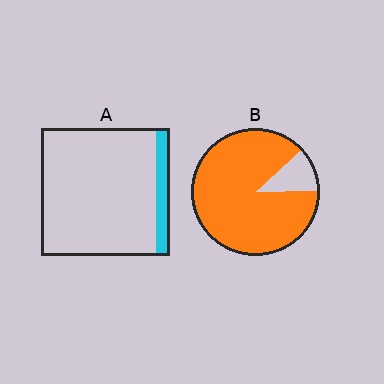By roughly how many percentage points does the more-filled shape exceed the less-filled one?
By roughly 80 percentage points (B over A).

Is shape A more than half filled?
No.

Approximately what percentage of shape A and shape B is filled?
A is approximately 10% and B is approximately 90%.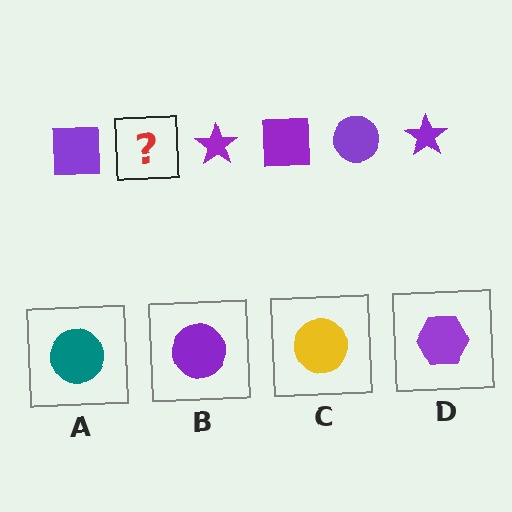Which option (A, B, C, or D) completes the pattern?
B.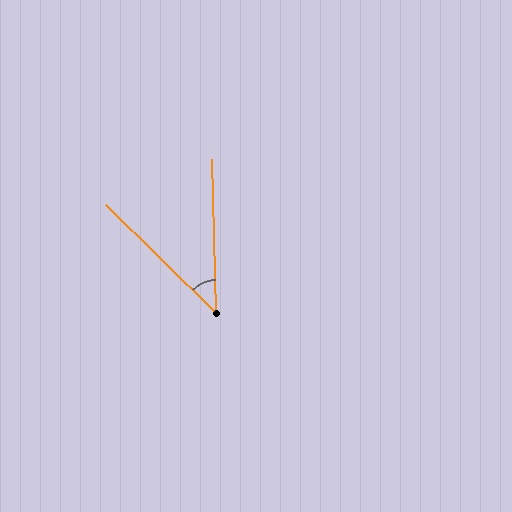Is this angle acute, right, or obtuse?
It is acute.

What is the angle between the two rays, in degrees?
Approximately 44 degrees.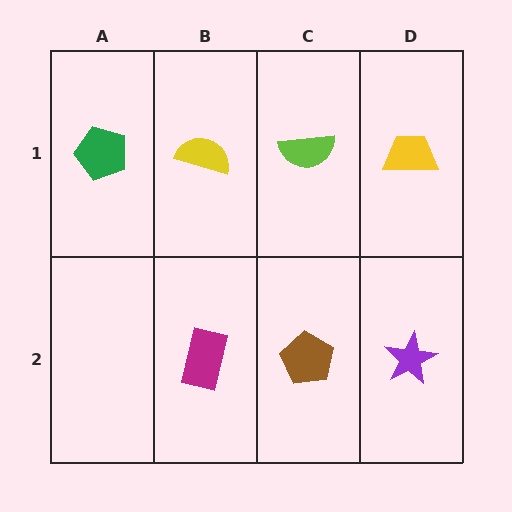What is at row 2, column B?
A magenta rectangle.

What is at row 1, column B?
A yellow semicircle.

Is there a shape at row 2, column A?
No, that cell is empty.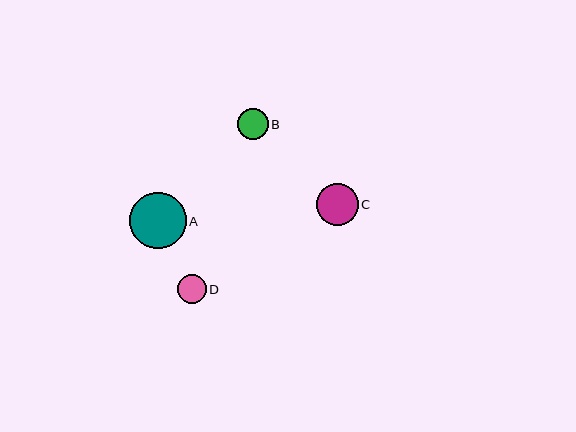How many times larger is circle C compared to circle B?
Circle C is approximately 1.4 times the size of circle B.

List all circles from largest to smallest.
From largest to smallest: A, C, B, D.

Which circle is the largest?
Circle A is the largest with a size of approximately 57 pixels.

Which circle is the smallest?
Circle D is the smallest with a size of approximately 29 pixels.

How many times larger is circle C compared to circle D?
Circle C is approximately 1.4 times the size of circle D.